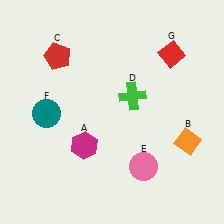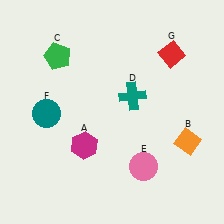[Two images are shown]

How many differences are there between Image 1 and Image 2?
There are 2 differences between the two images.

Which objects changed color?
C changed from red to green. D changed from green to teal.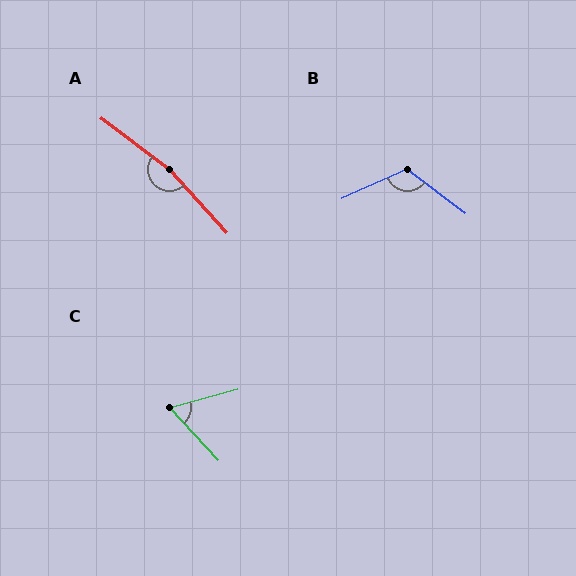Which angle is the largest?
A, at approximately 169 degrees.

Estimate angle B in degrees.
Approximately 119 degrees.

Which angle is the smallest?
C, at approximately 62 degrees.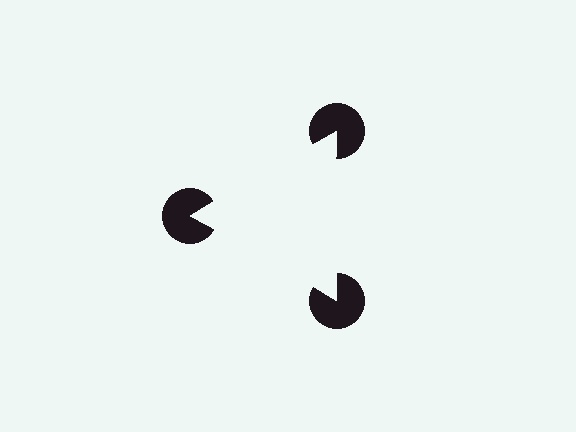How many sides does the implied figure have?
3 sides.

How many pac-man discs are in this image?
There are 3 — one at each vertex of the illusory triangle.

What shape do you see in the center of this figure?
An illusory triangle — its edges are inferred from the aligned wedge cuts in the pac-man discs, not physically drawn.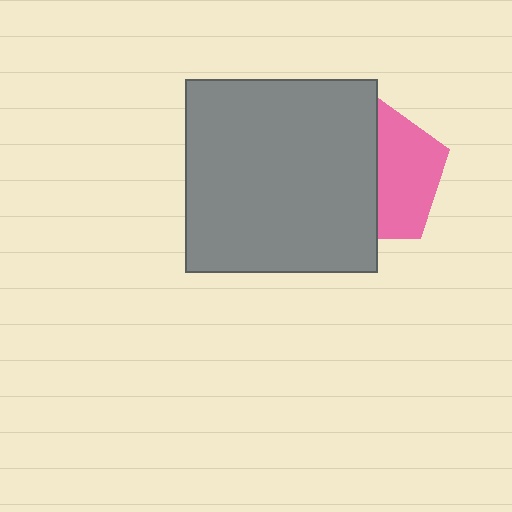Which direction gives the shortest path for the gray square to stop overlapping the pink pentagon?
Moving left gives the shortest separation.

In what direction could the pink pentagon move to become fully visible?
The pink pentagon could move right. That would shift it out from behind the gray square entirely.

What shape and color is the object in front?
The object in front is a gray square.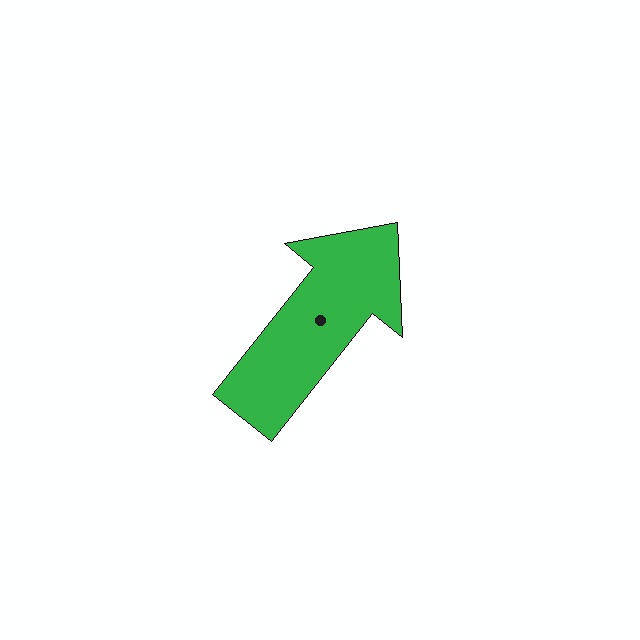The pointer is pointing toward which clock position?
Roughly 1 o'clock.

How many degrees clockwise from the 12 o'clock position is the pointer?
Approximately 38 degrees.